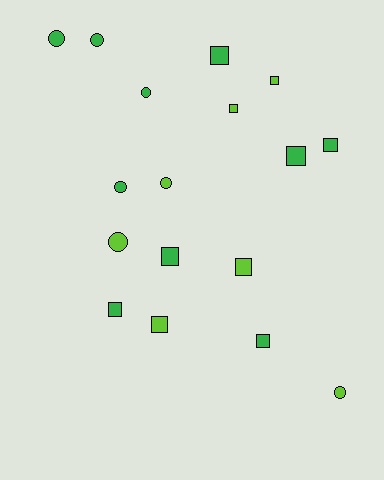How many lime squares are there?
There are 4 lime squares.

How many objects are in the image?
There are 17 objects.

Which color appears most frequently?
Green, with 10 objects.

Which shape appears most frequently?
Square, with 10 objects.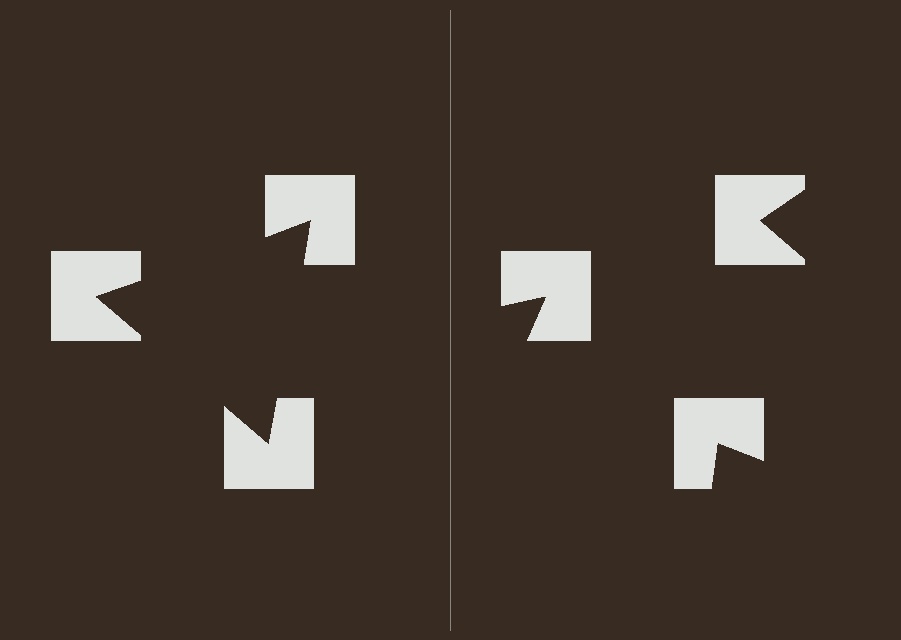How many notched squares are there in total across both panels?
6 — 3 on each side.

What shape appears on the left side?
An illusory triangle.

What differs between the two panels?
The notched squares are positioned identically on both sides; only the wedge orientations differ. On the left they align to a triangle; on the right they are misaligned.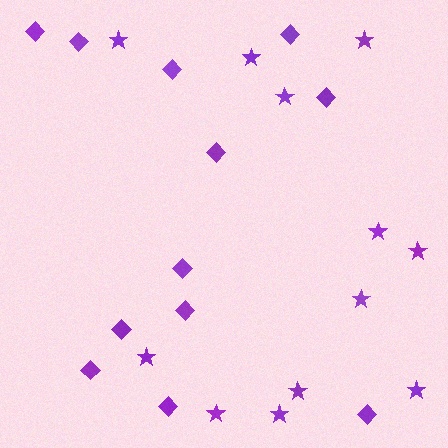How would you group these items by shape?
There are 2 groups: one group of diamonds (12) and one group of stars (12).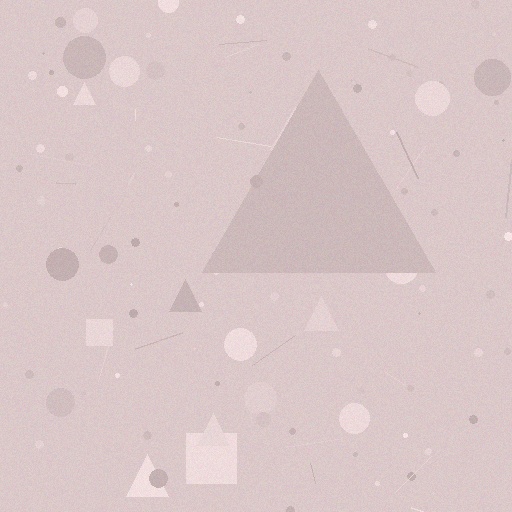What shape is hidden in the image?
A triangle is hidden in the image.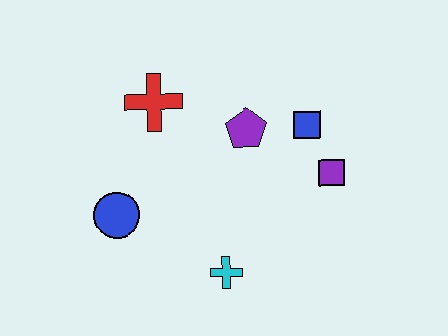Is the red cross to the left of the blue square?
Yes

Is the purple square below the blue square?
Yes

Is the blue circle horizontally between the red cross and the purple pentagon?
No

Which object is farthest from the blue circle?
The purple square is farthest from the blue circle.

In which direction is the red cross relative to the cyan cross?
The red cross is above the cyan cross.